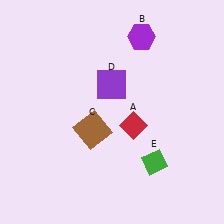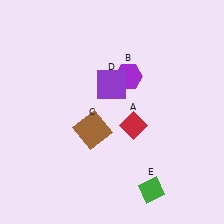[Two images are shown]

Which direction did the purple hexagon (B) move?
The purple hexagon (B) moved down.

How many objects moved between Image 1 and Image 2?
2 objects moved between the two images.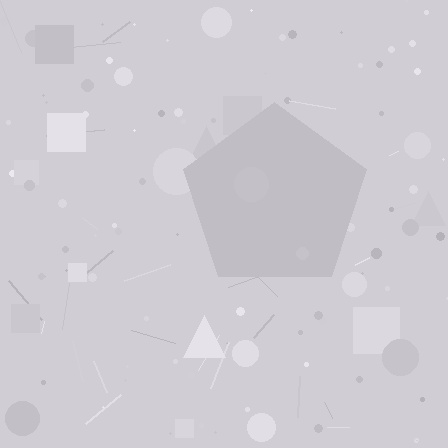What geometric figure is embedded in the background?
A pentagon is embedded in the background.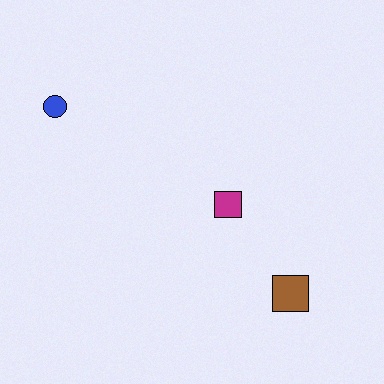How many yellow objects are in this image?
There are no yellow objects.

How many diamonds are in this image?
There are no diamonds.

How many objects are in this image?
There are 3 objects.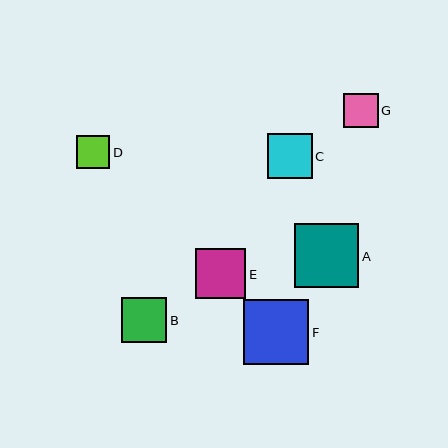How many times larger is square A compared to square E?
Square A is approximately 1.3 times the size of square E.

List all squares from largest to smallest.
From largest to smallest: F, A, E, C, B, G, D.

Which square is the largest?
Square F is the largest with a size of approximately 65 pixels.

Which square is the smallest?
Square D is the smallest with a size of approximately 33 pixels.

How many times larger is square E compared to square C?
Square E is approximately 1.1 times the size of square C.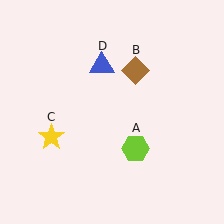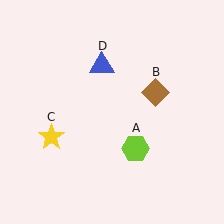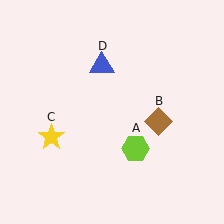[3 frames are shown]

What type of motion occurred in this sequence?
The brown diamond (object B) rotated clockwise around the center of the scene.